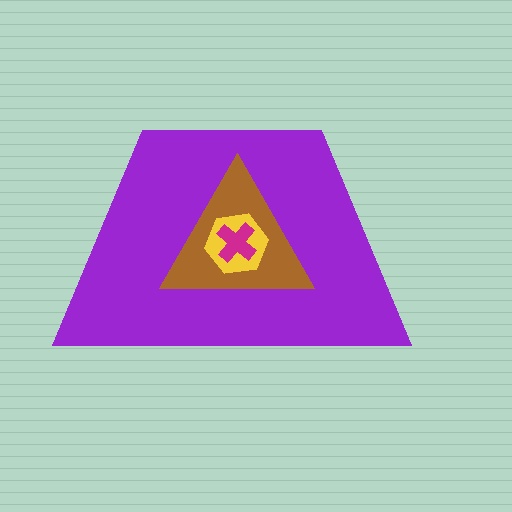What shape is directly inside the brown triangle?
The yellow hexagon.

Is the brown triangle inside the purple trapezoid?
Yes.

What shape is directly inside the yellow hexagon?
The magenta cross.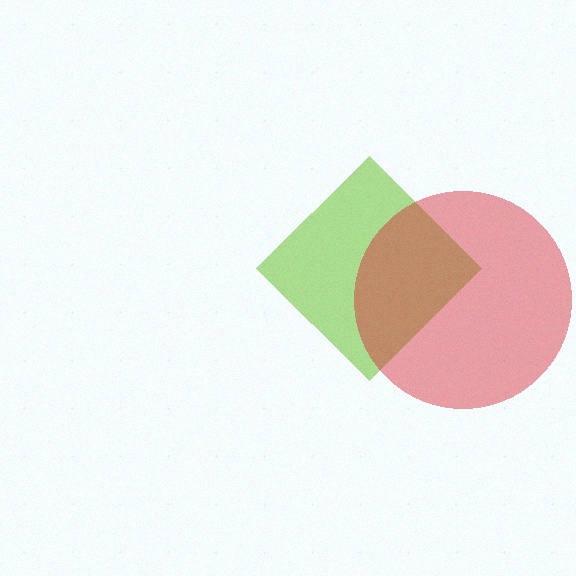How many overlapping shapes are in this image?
There are 2 overlapping shapes in the image.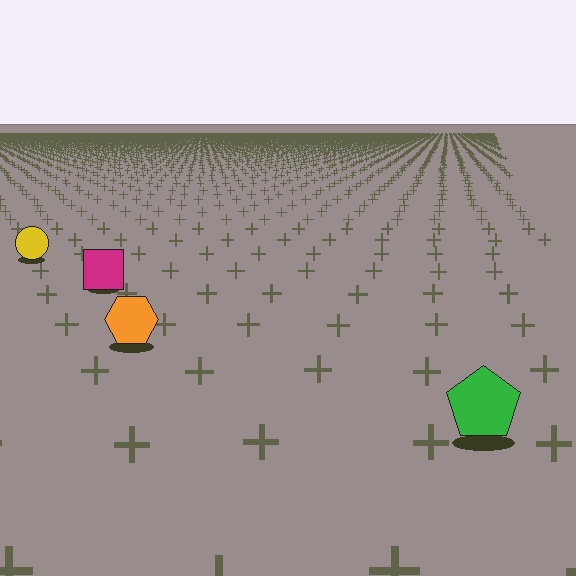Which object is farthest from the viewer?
The yellow circle is farthest from the viewer. It appears smaller and the ground texture around it is denser.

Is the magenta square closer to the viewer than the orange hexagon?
No. The orange hexagon is closer — you can tell from the texture gradient: the ground texture is coarser near it.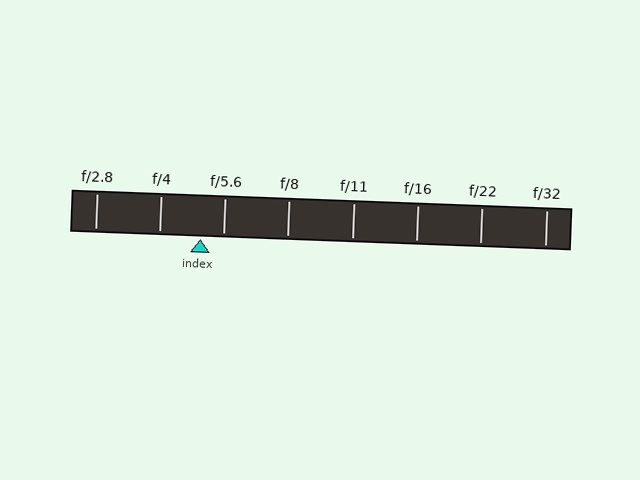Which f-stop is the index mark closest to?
The index mark is closest to f/5.6.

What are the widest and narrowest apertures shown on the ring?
The widest aperture shown is f/2.8 and the narrowest is f/32.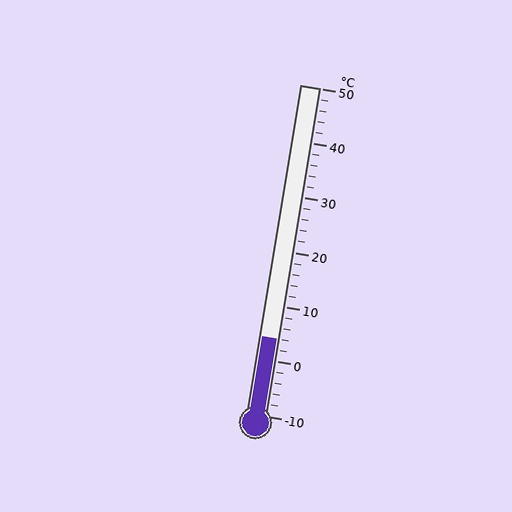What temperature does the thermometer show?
The thermometer shows approximately 4°C.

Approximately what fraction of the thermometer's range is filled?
The thermometer is filled to approximately 25% of its range.